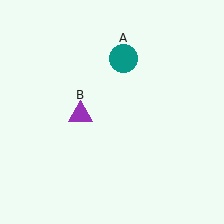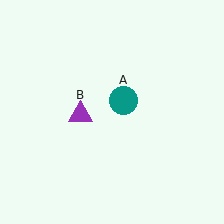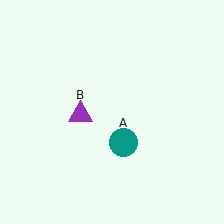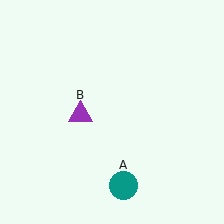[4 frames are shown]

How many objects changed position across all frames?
1 object changed position: teal circle (object A).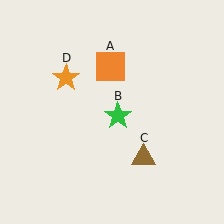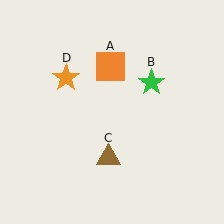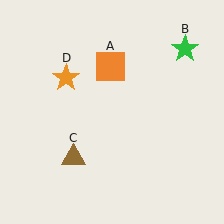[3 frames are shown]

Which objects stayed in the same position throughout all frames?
Orange square (object A) and orange star (object D) remained stationary.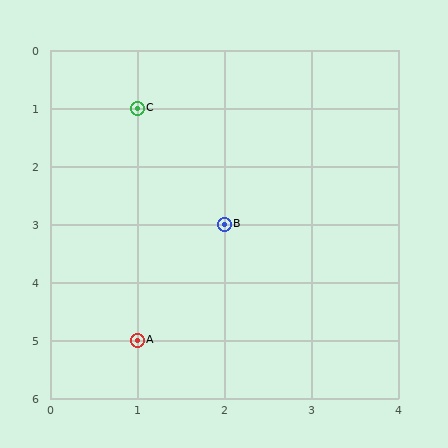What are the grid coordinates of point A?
Point A is at grid coordinates (1, 5).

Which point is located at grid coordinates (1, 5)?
Point A is at (1, 5).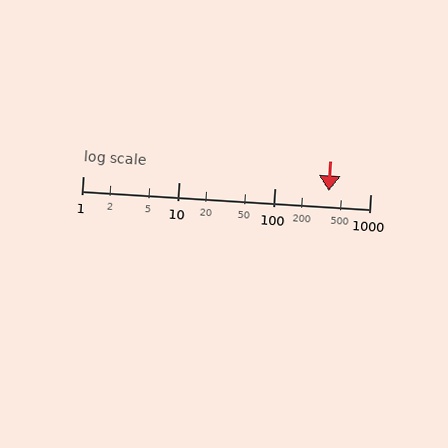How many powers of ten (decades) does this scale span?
The scale spans 3 decades, from 1 to 1000.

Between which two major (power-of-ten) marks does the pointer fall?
The pointer is between 100 and 1000.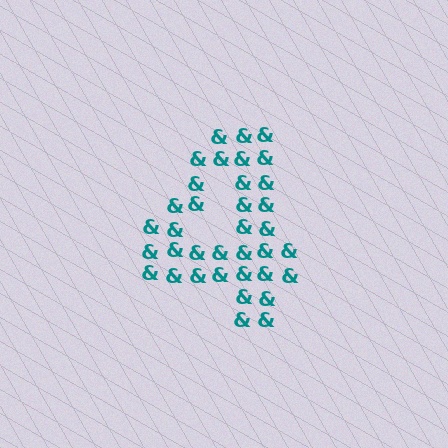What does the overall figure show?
The overall figure shows the digit 4.